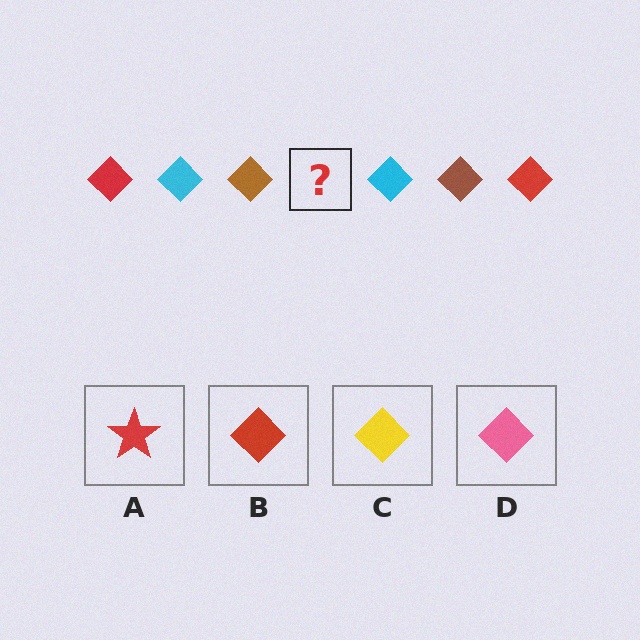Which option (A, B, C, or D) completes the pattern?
B.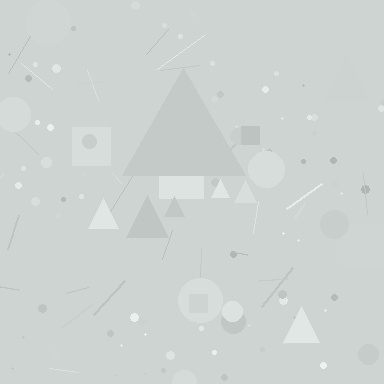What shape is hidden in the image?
A triangle is hidden in the image.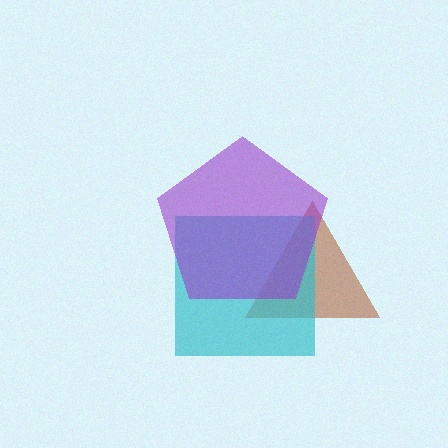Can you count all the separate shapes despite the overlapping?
Yes, there are 3 separate shapes.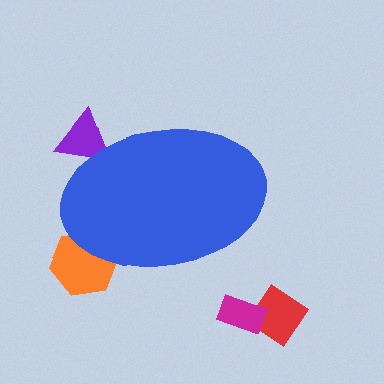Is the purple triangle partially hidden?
Yes, the purple triangle is partially hidden behind the blue ellipse.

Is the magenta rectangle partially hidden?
No, the magenta rectangle is fully visible.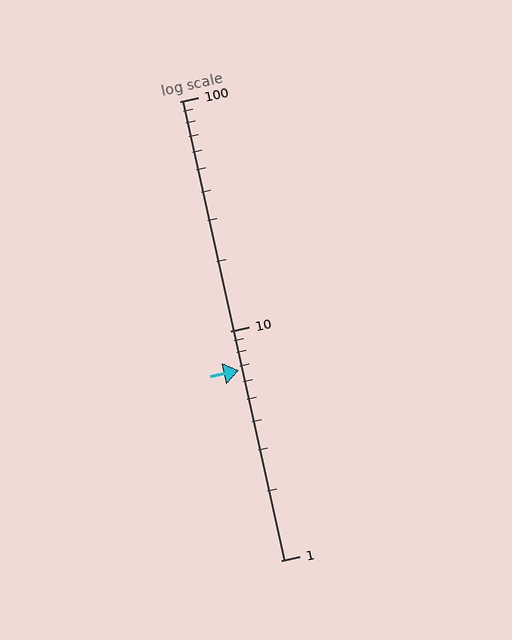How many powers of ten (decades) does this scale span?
The scale spans 2 decades, from 1 to 100.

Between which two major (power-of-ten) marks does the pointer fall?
The pointer is between 1 and 10.